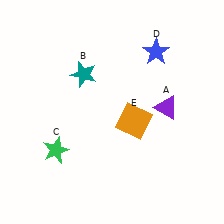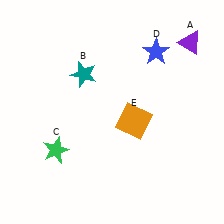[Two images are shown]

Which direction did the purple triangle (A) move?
The purple triangle (A) moved up.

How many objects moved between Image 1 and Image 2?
1 object moved between the two images.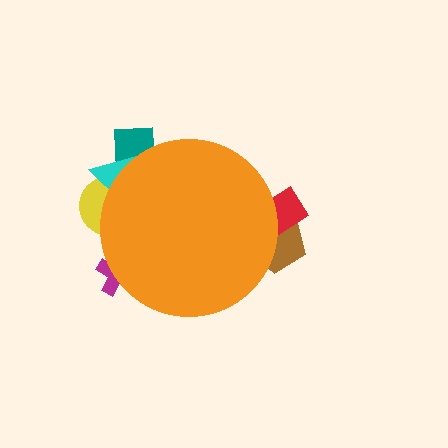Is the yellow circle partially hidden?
Yes, the yellow circle is partially hidden behind the orange circle.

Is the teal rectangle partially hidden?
Yes, the teal rectangle is partially hidden behind the orange circle.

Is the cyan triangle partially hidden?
Yes, the cyan triangle is partially hidden behind the orange circle.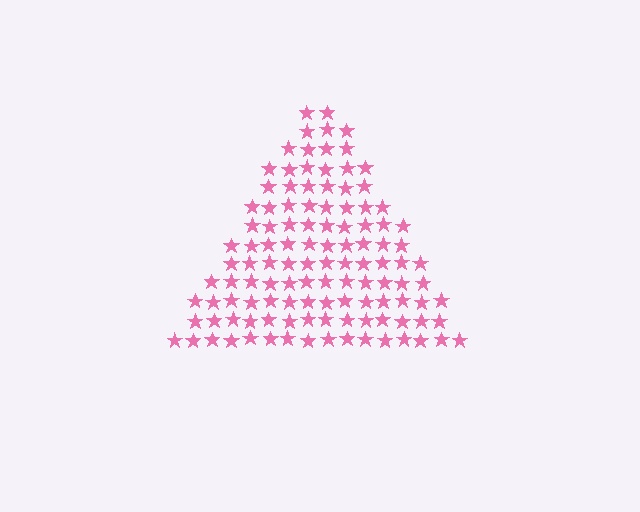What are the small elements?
The small elements are stars.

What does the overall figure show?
The overall figure shows a triangle.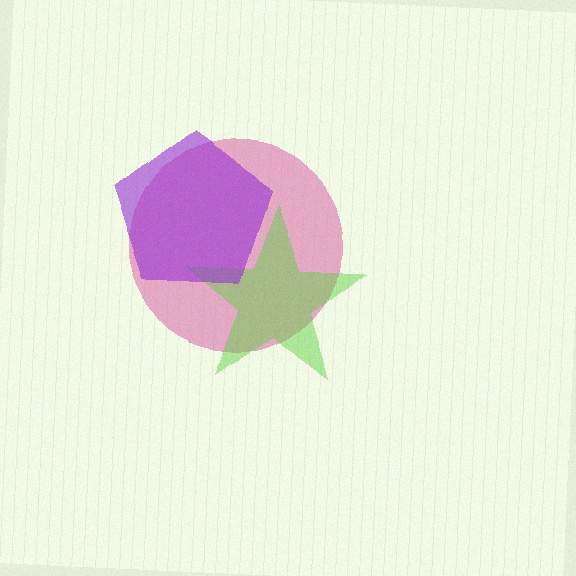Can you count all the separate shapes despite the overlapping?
Yes, there are 3 separate shapes.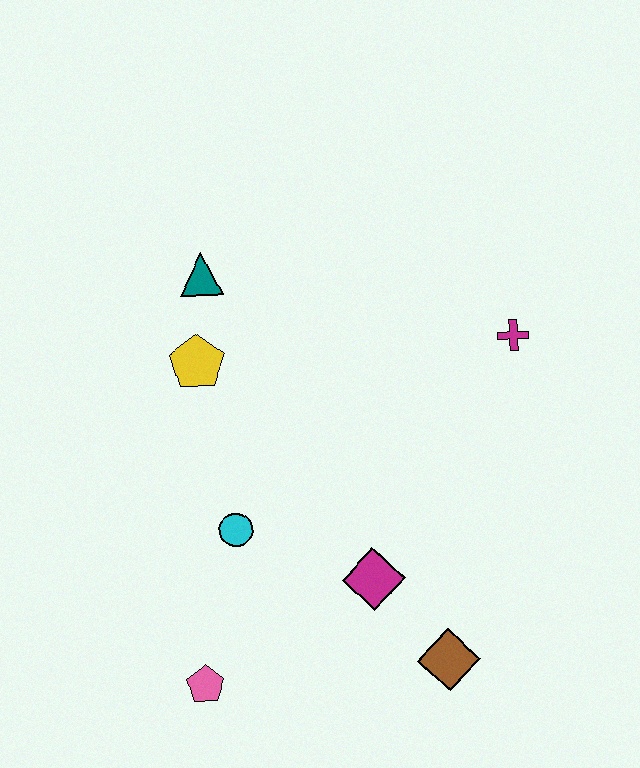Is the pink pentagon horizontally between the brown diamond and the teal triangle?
No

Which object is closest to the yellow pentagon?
The teal triangle is closest to the yellow pentagon.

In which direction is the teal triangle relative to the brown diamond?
The teal triangle is above the brown diamond.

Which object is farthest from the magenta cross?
The pink pentagon is farthest from the magenta cross.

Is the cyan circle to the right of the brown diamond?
No